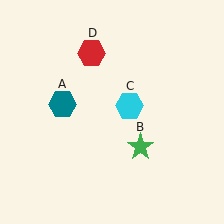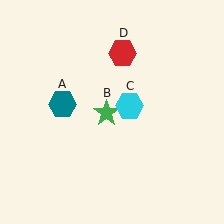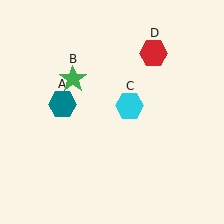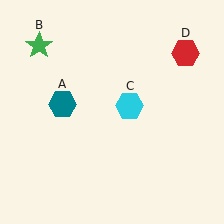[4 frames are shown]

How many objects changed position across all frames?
2 objects changed position: green star (object B), red hexagon (object D).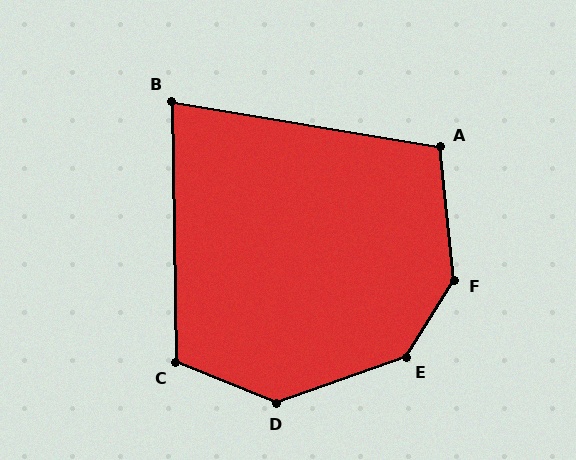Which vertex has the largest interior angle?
F, at approximately 142 degrees.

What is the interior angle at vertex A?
Approximately 105 degrees (obtuse).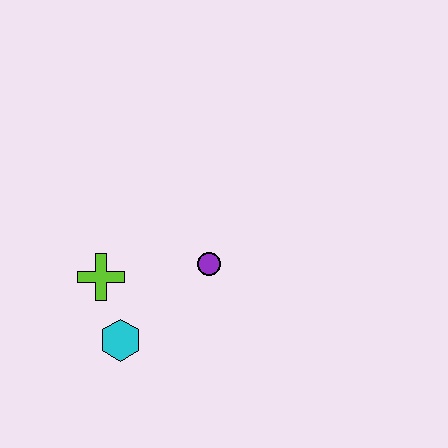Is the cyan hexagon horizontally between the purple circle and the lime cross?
Yes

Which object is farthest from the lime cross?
The purple circle is farthest from the lime cross.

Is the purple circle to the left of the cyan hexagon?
No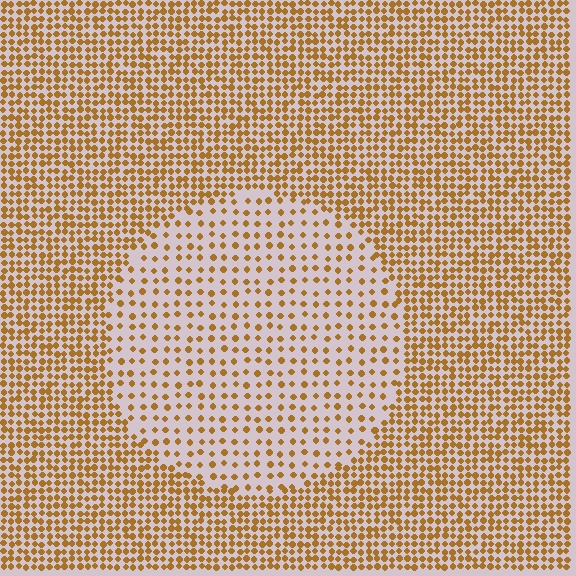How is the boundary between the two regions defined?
The boundary is defined by a change in element density (approximately 2.3x ratio). All elements are the same color, size, and shape.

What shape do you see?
I see a circle.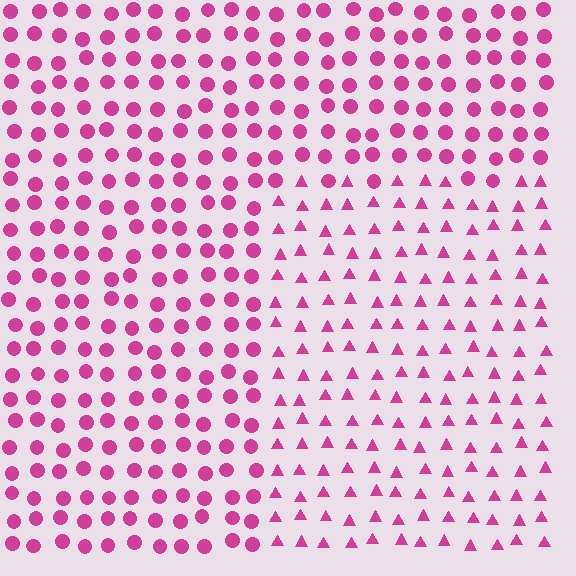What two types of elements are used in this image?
The image uses triangles inside the rectangle region and circles outside it.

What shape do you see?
I see a rectangle.